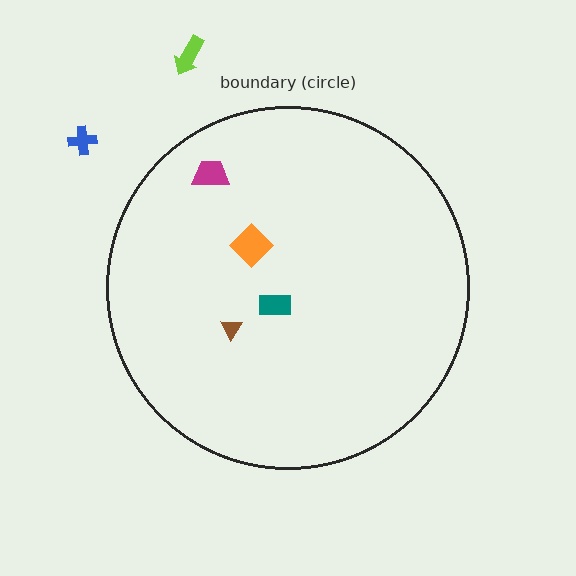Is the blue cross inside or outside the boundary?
Outside.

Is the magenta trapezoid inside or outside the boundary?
Inside.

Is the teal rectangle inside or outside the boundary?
Inside.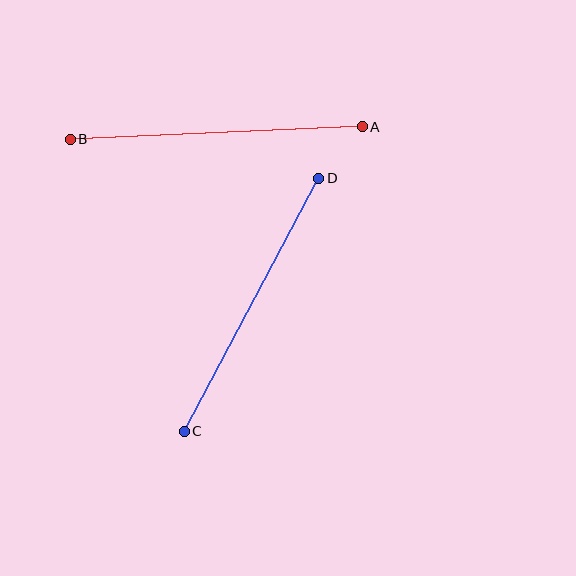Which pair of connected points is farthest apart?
Points A and B are farthest apart.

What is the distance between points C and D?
The distance is approximately 287 pixels.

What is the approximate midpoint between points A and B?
The midpoint is at approximately (216, 133) pixels.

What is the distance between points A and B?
The distance is approximately 292 pixels.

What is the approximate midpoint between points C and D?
The midpoint is at approximately (252, 305) pixels.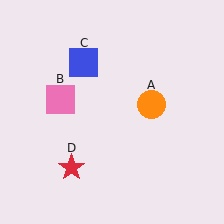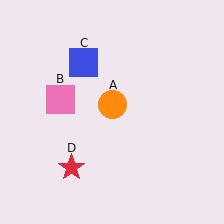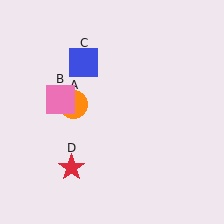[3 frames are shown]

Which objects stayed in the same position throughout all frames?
Pink square (object B) and blue square (object C) and red star (object D) remained stationary.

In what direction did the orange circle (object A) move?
The orange circle (object A) moved left.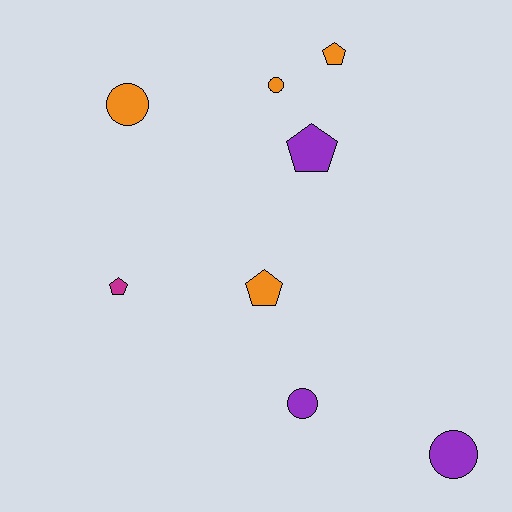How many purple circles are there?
There are 2 purple circles.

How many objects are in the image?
There are 8 objects.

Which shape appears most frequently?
Pentagon, with 4 objects.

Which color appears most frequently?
Orange, with 4 objects.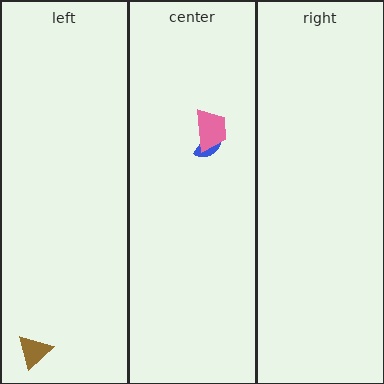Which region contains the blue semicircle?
The center region.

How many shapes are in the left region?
1.